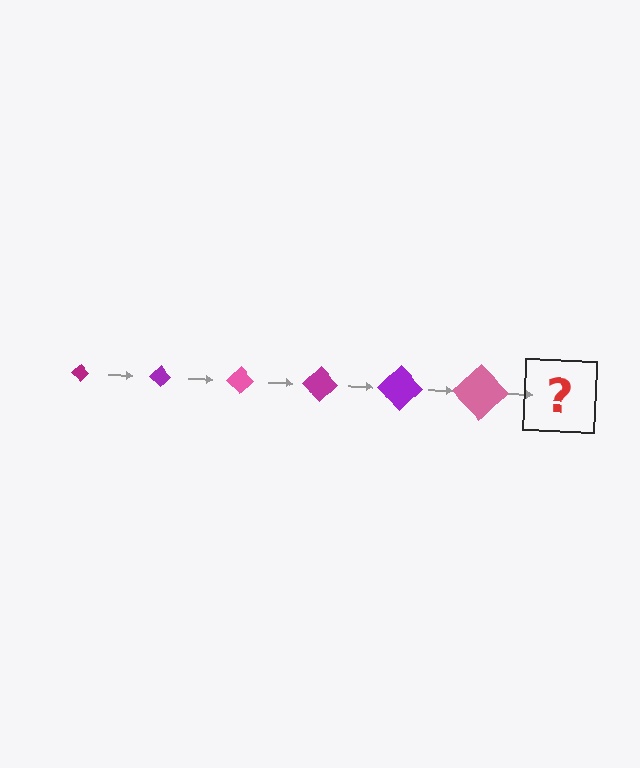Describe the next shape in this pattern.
It should be a magenta diamond, larger than the previous one.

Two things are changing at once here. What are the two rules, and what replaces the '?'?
The two rules are that the diamond grows larger each step and the color cycles through magenta, purple, and pink. The '?' should be a magenta diamond, larger than the previous one.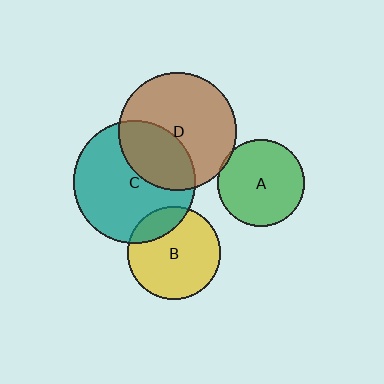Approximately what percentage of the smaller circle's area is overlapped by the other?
Approximately 35%.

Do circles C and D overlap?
Yes.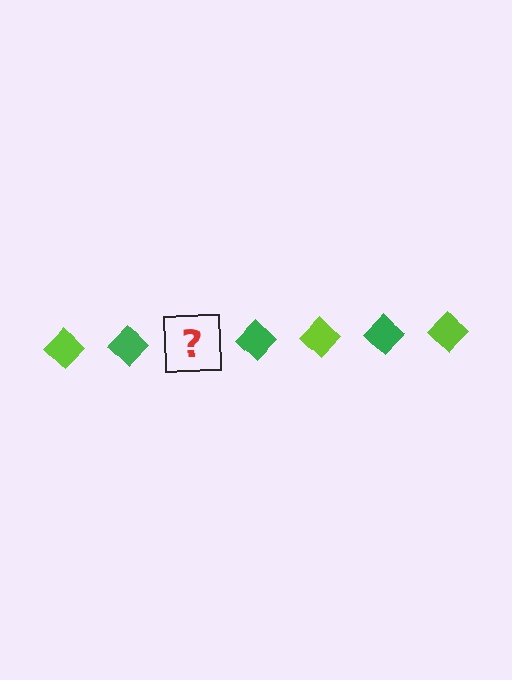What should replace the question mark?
The question mark should be replaced with a lime diamond.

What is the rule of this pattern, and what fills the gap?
The rule is that the pattern cycles through lime, green diamonds. The gap should be filled with a lime diamond.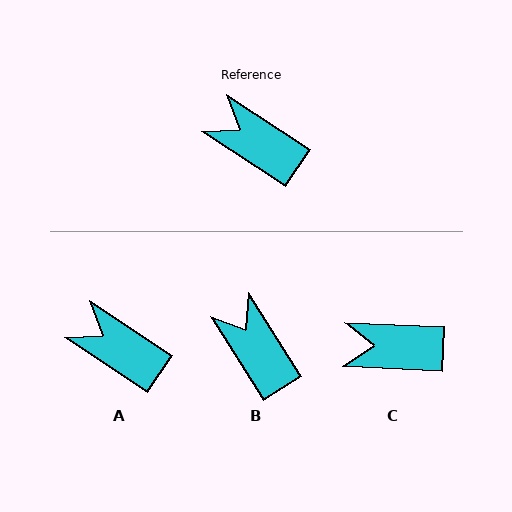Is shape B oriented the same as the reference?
No, it is off by about 24 degrees.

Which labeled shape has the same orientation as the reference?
A.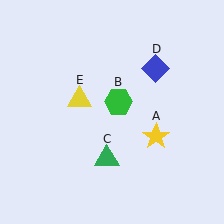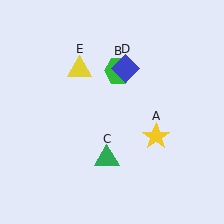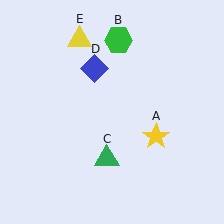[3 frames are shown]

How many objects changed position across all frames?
3 objects changed position: green hexagon (object B), blue diamond (object D), yellow triangle (object E).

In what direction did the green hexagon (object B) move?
The green hexagon (object B) moved up.